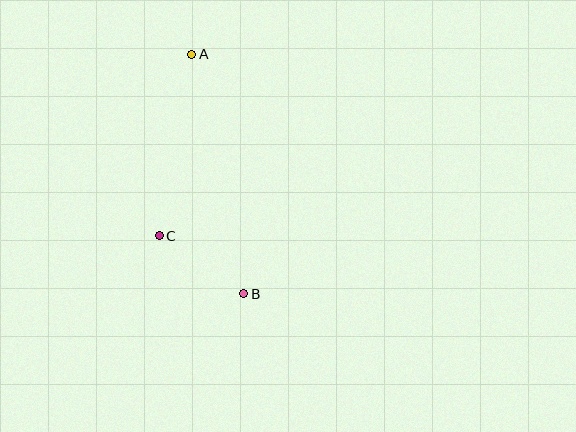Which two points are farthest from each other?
Points A and B are farthest from each other.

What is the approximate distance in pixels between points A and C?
The distance between A and C is approximately 184 pixels.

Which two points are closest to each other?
Points B and C are closest to each other.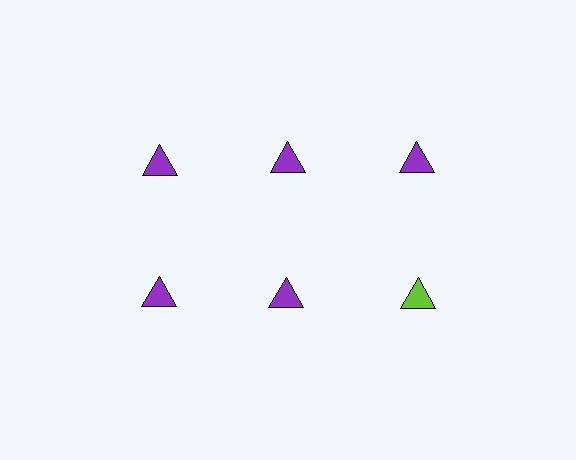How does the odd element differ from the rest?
It has a different color: lime instead of purple.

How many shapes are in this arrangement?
There are 6 shapes arranged in a grid pattern.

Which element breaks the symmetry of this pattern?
The lime triangle in the second row, center column breaks the symmetry. All other shapes are purple triangles.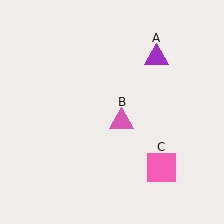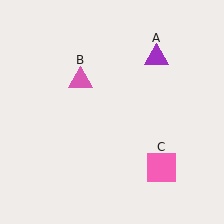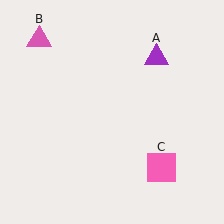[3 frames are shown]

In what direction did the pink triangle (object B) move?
The pink triangle (object B) moved up and to the left.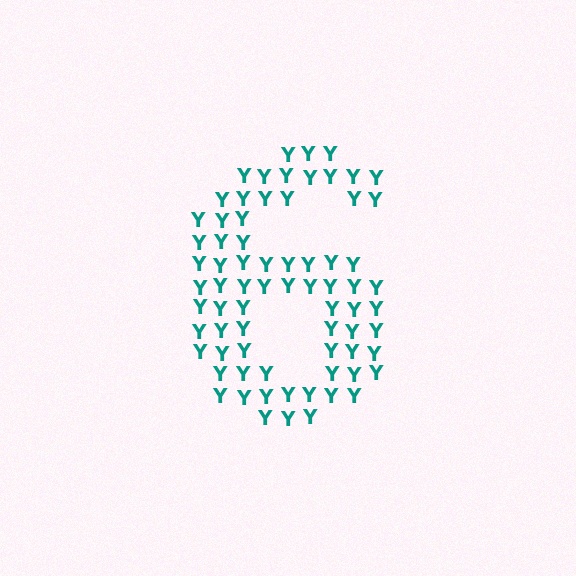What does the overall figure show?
The overall figure shows the digit 6.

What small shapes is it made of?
It is made of small letter Y's.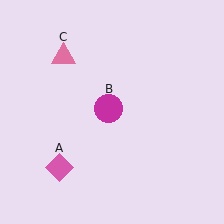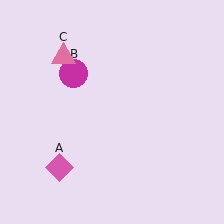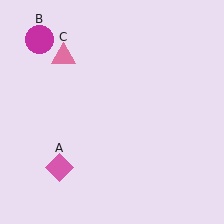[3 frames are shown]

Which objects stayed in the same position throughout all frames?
Pink diamond (object A) and pink triangle (object C) remained stationary.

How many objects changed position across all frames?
1 object changed position: magenta circle (object B).